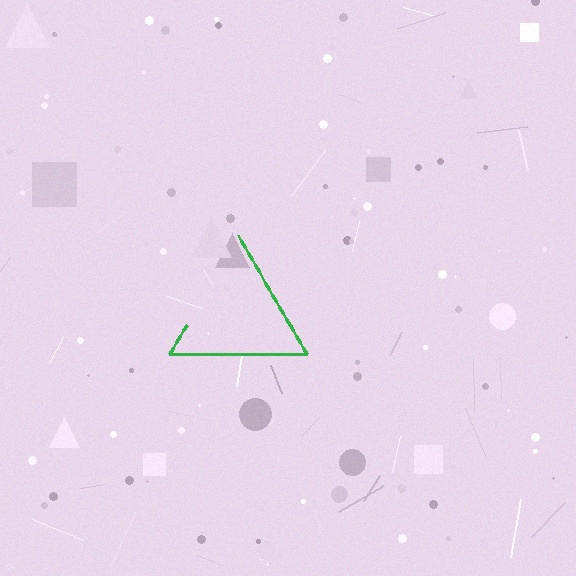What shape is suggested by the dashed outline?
The dashed outline suggests a triangle.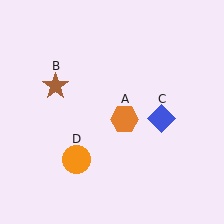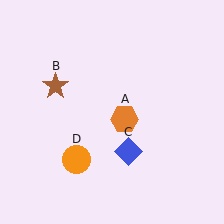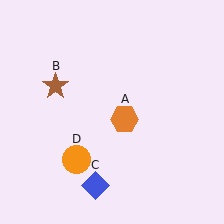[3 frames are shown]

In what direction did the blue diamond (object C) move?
The blue diamond (object C) moved down and to the left.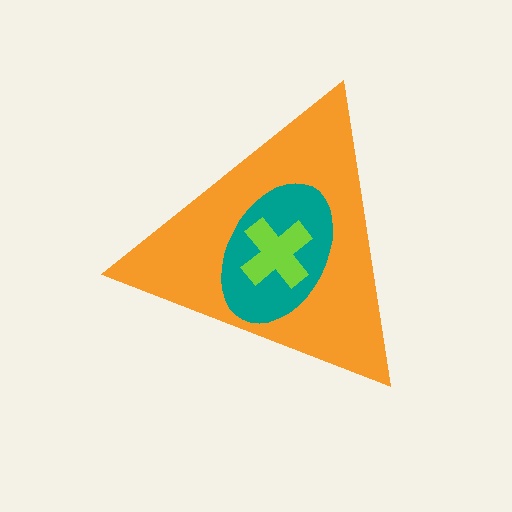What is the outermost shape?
The orange triangle.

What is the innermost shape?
The lime cross.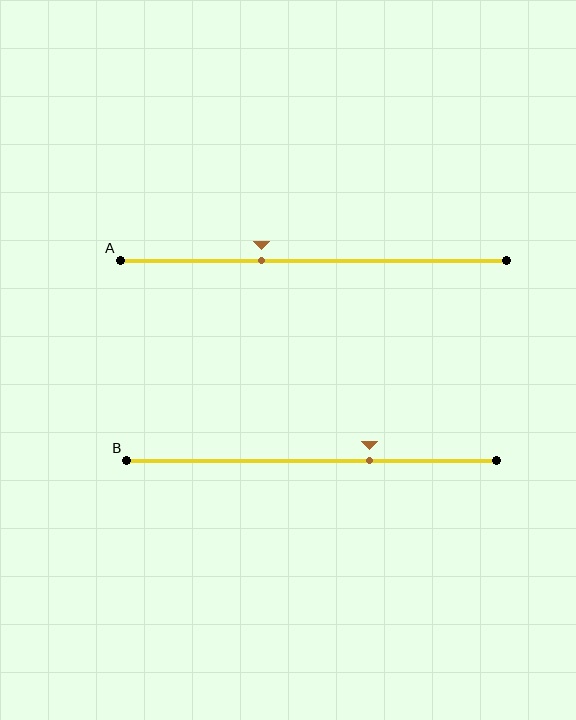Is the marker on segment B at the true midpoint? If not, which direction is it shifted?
No, the marker on segment B is shifted to the right by about 16% of the segment length.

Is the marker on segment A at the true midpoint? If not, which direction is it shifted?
No, the marker on segment A is shifted to the left by about 13% of the segment length.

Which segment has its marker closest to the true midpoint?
Segment A has its marker closest to the true midpoint.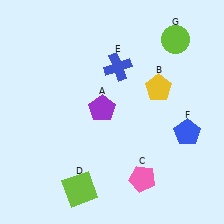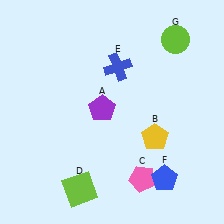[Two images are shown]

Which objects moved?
The objects that moved are: the yellow pentagon (B), the blue pentagon (F).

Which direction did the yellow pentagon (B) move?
The yellow pentagon (B) moved down.